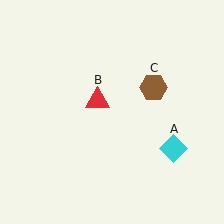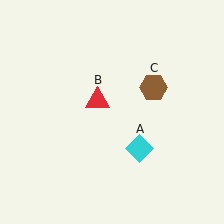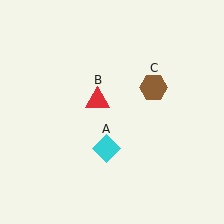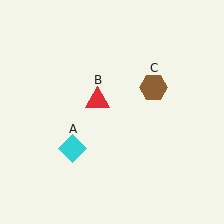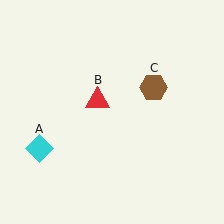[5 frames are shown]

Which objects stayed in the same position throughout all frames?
Red triangle (object B) and brown hexagon (object C) remained stationary.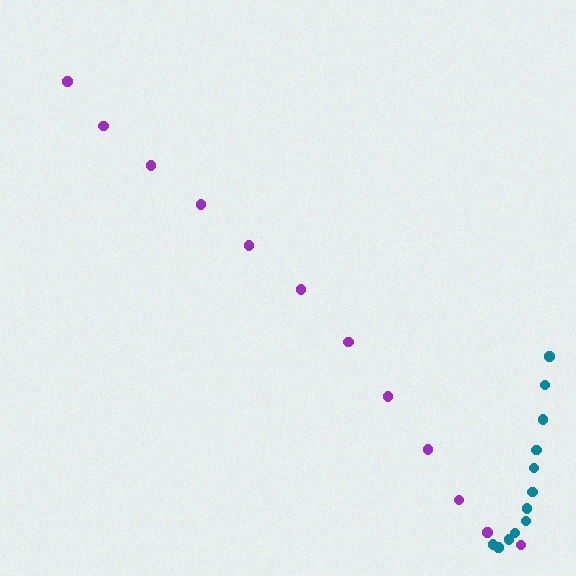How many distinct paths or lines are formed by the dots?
There are 2 distinct paths.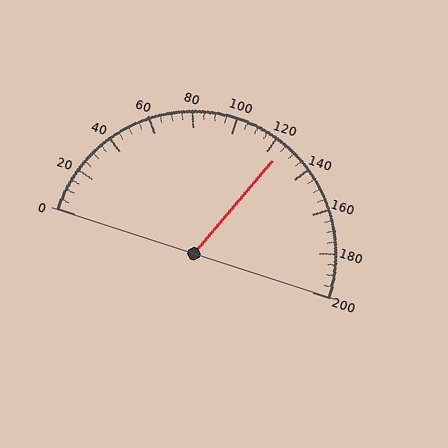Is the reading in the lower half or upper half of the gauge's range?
The reading is in the upper half of the range (0 to 200).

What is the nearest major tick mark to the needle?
The nearest major tick mark is 120.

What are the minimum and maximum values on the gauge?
The gauge ranges from 0 to 200.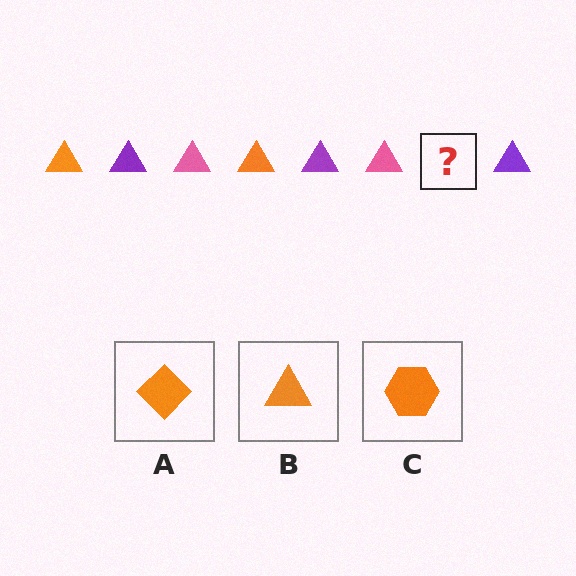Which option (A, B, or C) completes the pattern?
B.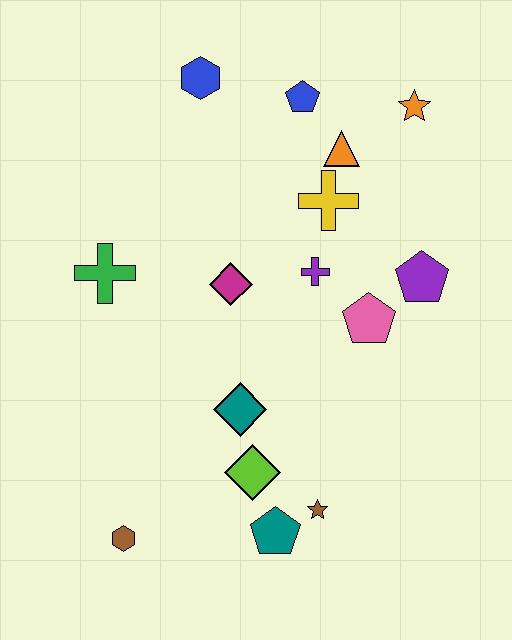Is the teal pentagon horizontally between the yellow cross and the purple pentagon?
No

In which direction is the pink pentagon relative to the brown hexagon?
The pink pentagon is to the right of the brown hexagon.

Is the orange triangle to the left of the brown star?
No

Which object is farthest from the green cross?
The orange star is farthest from the green cross.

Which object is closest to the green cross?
The magenta diamond is closest to the green cross.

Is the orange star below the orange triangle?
No